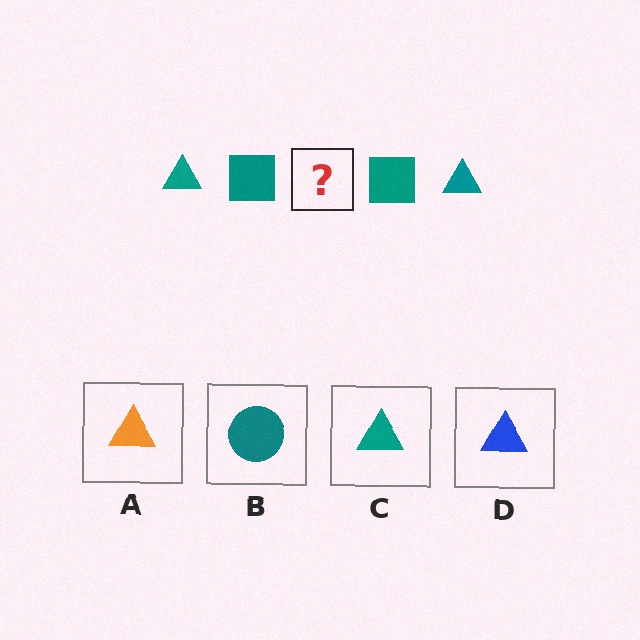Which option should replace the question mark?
Option C.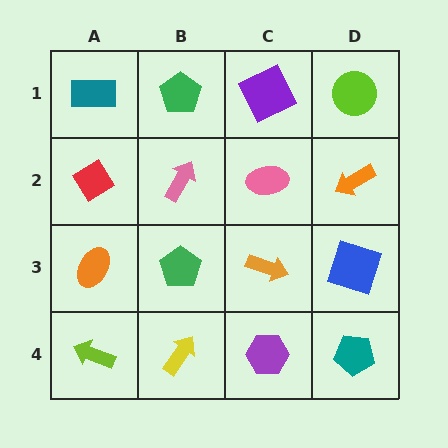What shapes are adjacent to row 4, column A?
An orange ellipse (row 3, column A), a yellow arrow (row 4, column B).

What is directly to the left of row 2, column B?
A red diamond.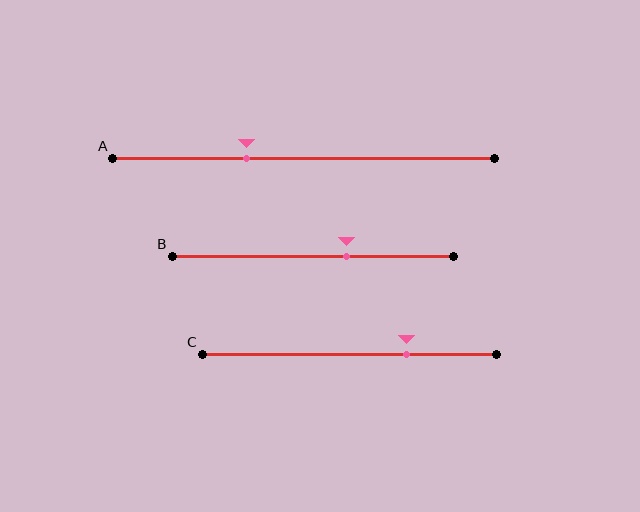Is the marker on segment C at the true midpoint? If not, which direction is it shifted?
No, the marker on segment C is shifted to the right by about 19% of the segment length.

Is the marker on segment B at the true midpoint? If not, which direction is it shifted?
No, the marker on segment B is shifted to the right by about 12% of the segment length.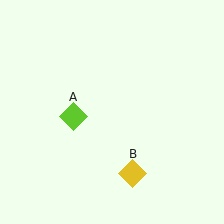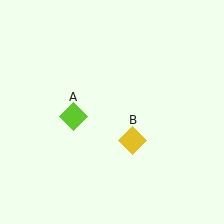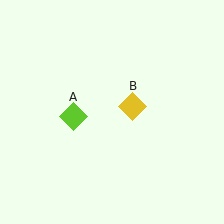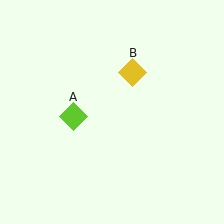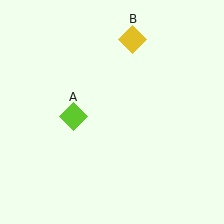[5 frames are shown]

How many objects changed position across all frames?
1 object changed position: yellow diamond (object B).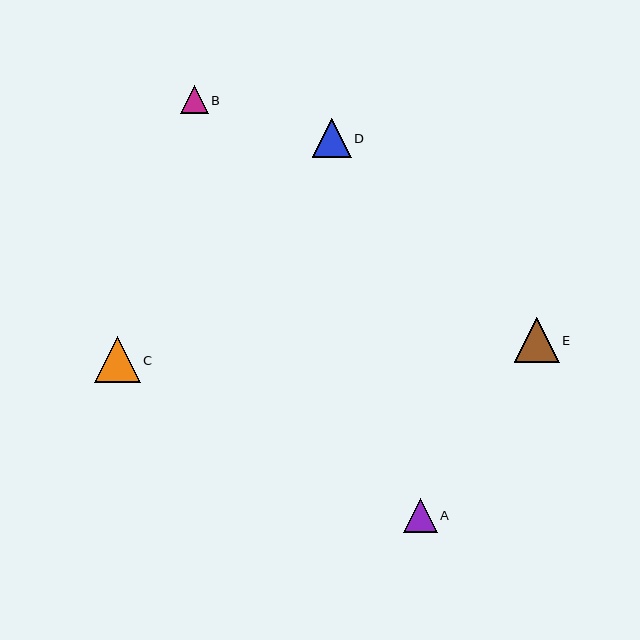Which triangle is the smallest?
Triangle B is the smallest with a size of approximately 28 pixels.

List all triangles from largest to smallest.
From largest to smallest: C, E, D, A, B.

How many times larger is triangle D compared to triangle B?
Triangle D is approximately 1.4 times the size of triangle B.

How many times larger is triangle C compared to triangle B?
Triangle C is approximately 1.6 times the size of triangle B.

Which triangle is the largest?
Triangle C is the largest with a size of approximately 46 pixels.